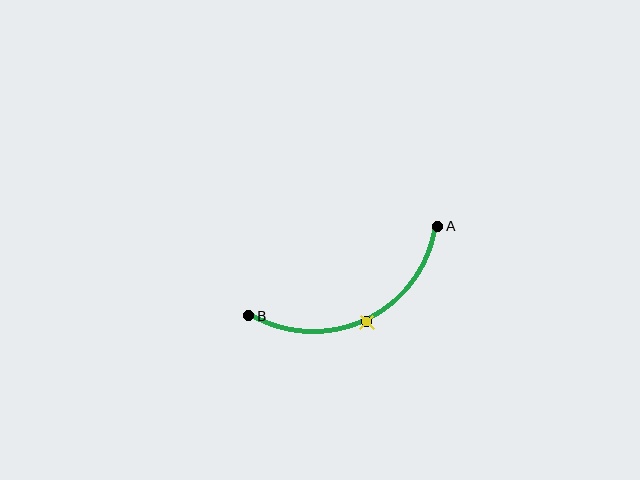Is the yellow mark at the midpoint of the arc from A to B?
Yes. The yellow mark lies on the arc at equal arc-length from both A and B — it is the arc midpoint.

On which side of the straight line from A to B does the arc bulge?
The arc bulges below the straight line connecting A and B.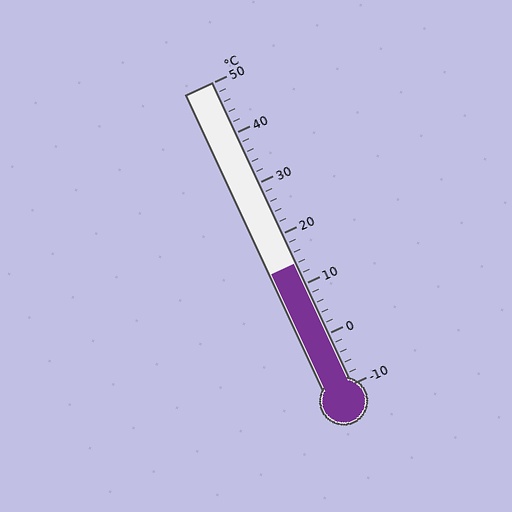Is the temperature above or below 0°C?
The temperature is above 0°C.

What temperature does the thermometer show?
The thermometer shows approximately 14°C.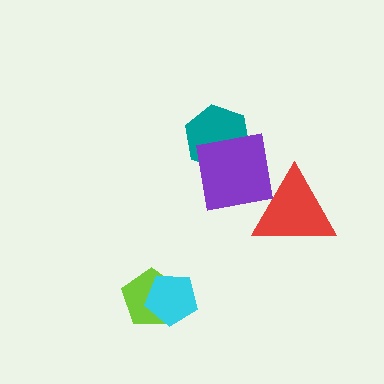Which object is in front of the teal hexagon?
The purple square is in front of the teal hexagon.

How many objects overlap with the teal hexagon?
1 object overlaps with the teal hexagon.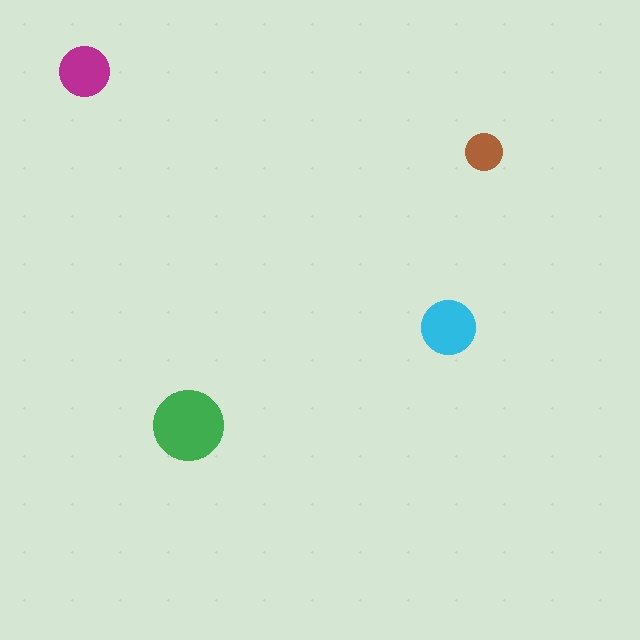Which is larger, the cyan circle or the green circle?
The green one.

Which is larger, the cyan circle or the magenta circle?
The cyan one.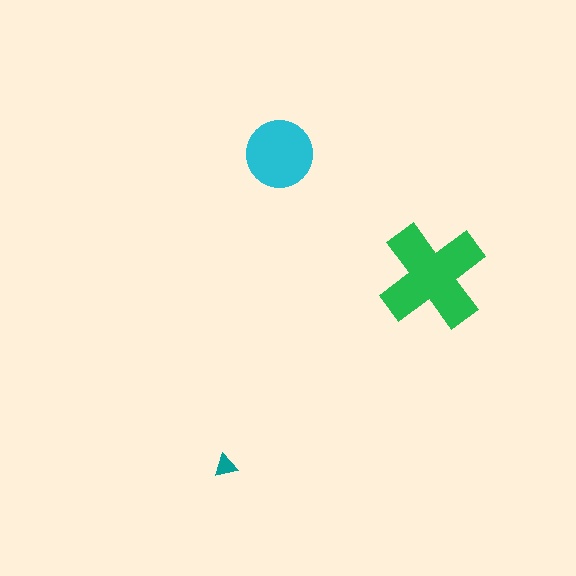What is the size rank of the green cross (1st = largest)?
1st.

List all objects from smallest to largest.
The teal triangle, the cyan circle, the green cross.